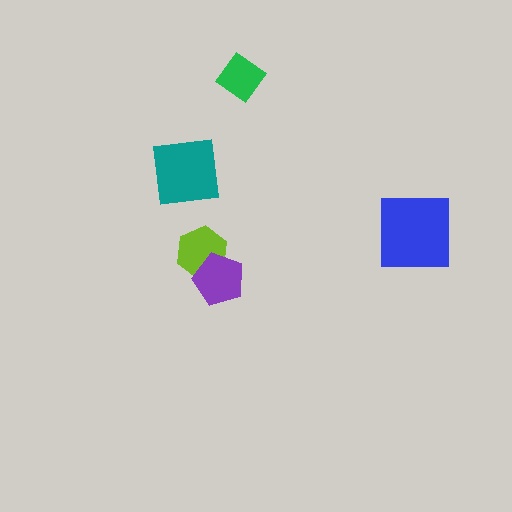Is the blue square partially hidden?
No, no other shape covers it.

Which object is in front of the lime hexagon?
The purple pentagon is in front of the lime hexagon.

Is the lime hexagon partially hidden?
Yes, it is partially covered by another shape.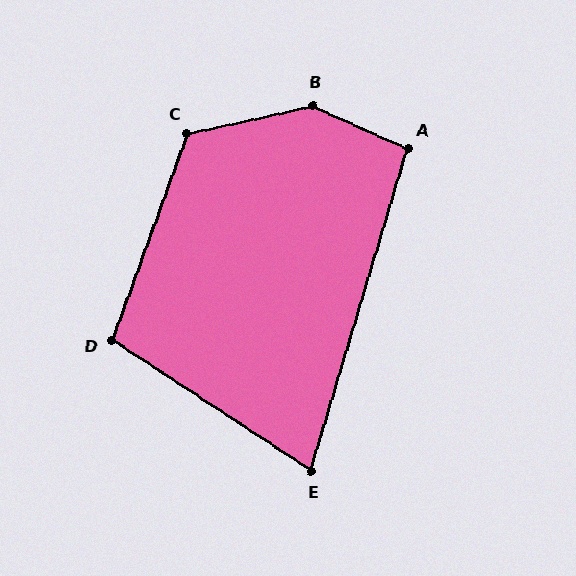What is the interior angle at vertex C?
Approximately 123 degrees (obtuse).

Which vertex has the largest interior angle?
B, at approximately 143 degrees.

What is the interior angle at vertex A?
Approximately 97 degrees (obtuse).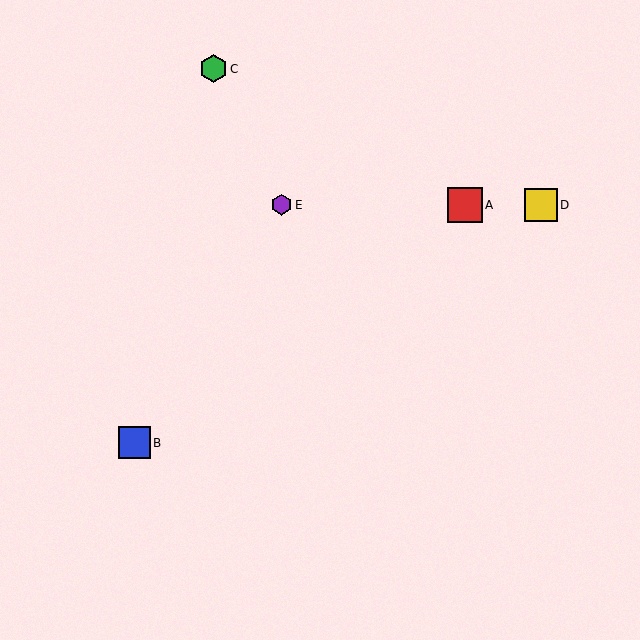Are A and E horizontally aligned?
Yes, both are at y≈205.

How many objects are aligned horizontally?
3 objects (A, D, E) are aligned horizontally.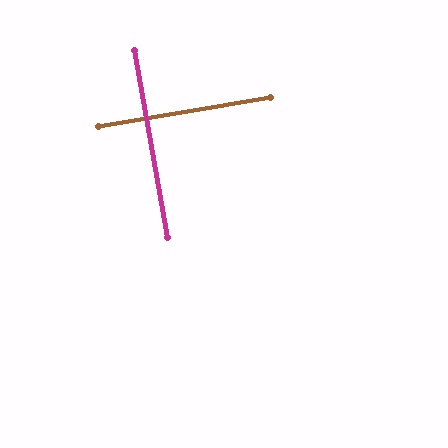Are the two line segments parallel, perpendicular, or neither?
Perpendicular — they meet at approximately 90°.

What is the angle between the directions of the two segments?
Approximately 90 degrees.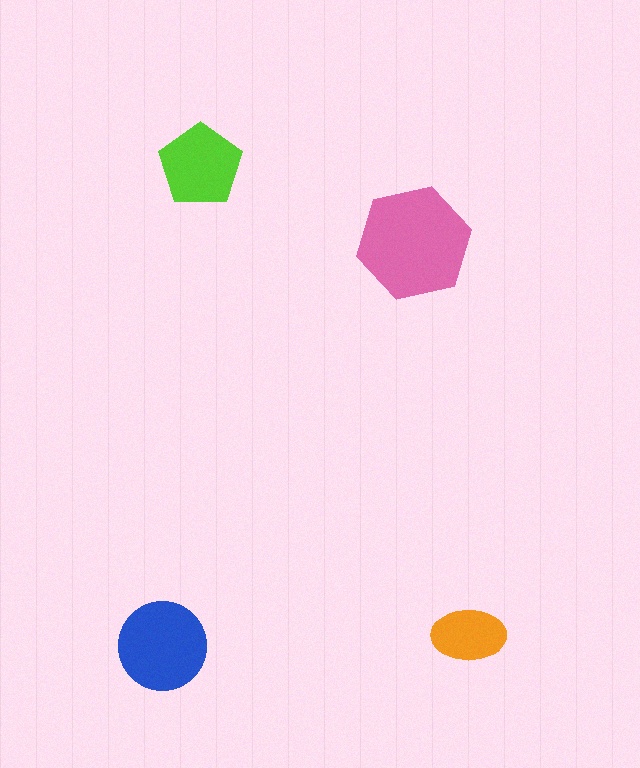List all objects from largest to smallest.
The pink hexagon, the blue circle, the lime pentagon, the orange ellipse.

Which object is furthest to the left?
The blue circle is leftmost.